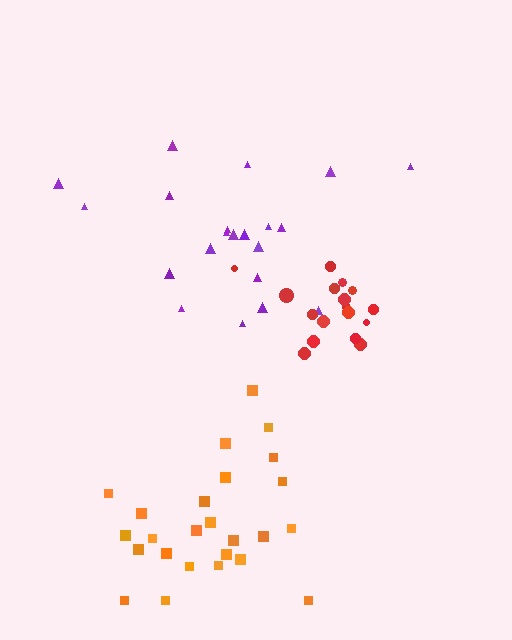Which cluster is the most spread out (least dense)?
Purple.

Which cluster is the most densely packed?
Red.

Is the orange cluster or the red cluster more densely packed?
Red.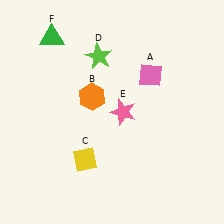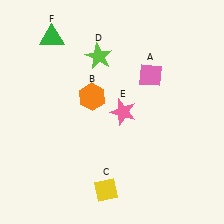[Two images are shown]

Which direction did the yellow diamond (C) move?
The yellow diamond (C) moved down.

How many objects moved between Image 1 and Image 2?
1 object moved between the two images.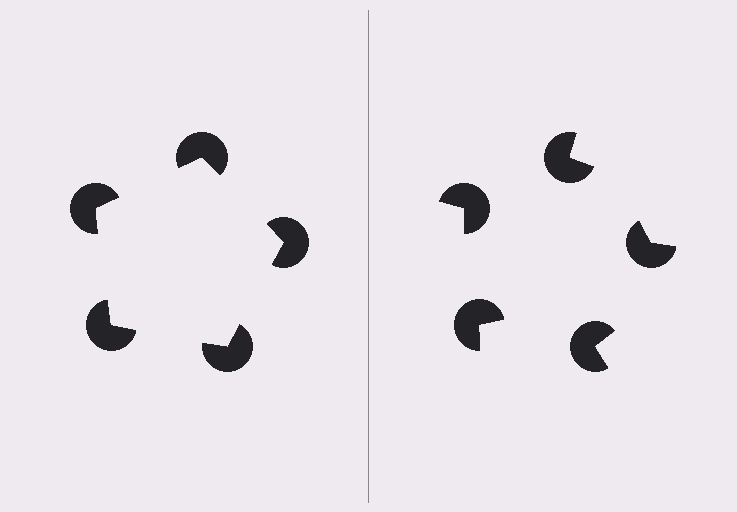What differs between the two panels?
The pac-man discs are positioned identically on both sides; only the wedge orientations differ. On the left they align to a pentagon; on the right they are misaligned.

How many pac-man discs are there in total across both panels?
10 — 5 on each side.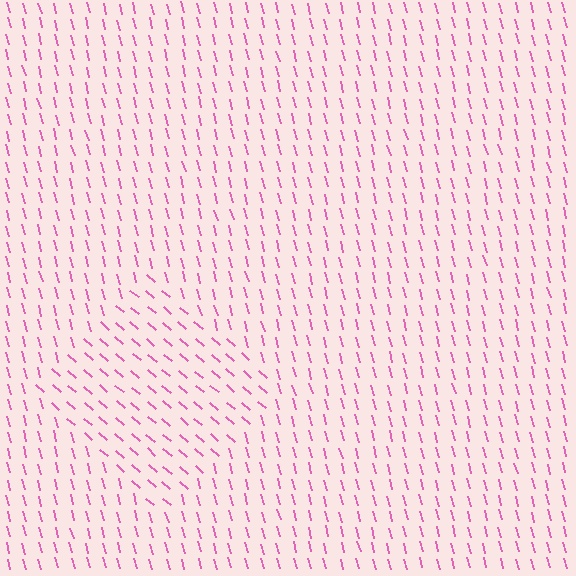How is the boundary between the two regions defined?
The boundary is defined purely by a change in line orientation (approximately 35 degrees difference). All lines are the same color and thickness.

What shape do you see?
I see a diamond.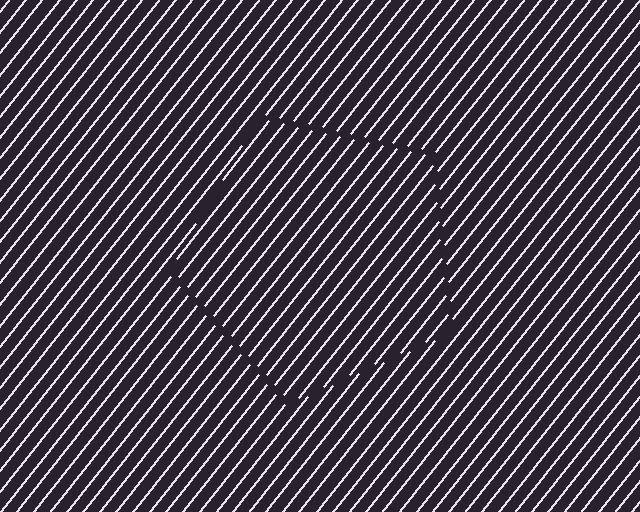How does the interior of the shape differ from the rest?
The interior of the shape contains the same grating, shifted by half a period — the contour is defined by the phase discontinuity where line-ends from the inner and outer gratings abut.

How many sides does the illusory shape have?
5 sides — the line-ends trace a pentagon.